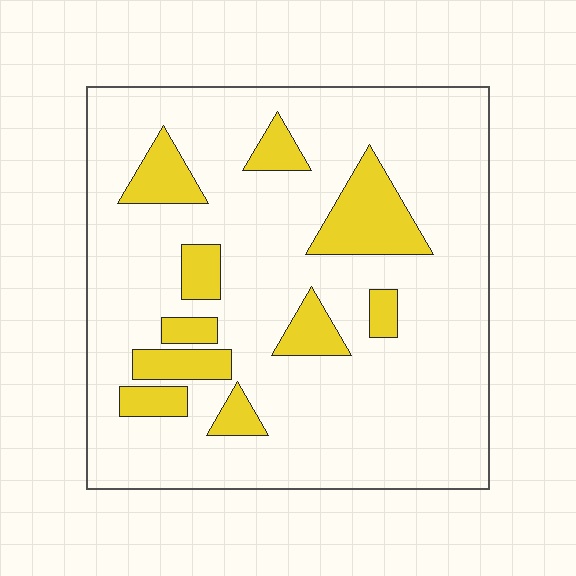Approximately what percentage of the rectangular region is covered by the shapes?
Approximately 15%.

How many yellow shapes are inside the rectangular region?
10.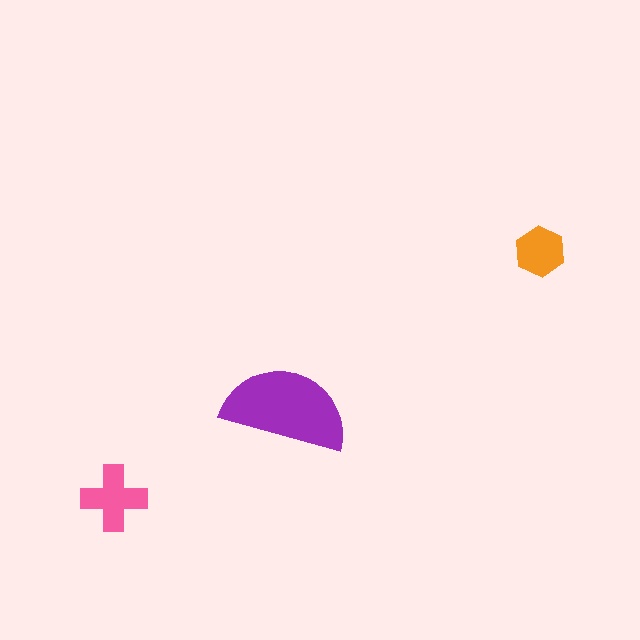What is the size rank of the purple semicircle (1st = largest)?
1st.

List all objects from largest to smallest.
The purple semicircle, the pink cross, the orange hexagon.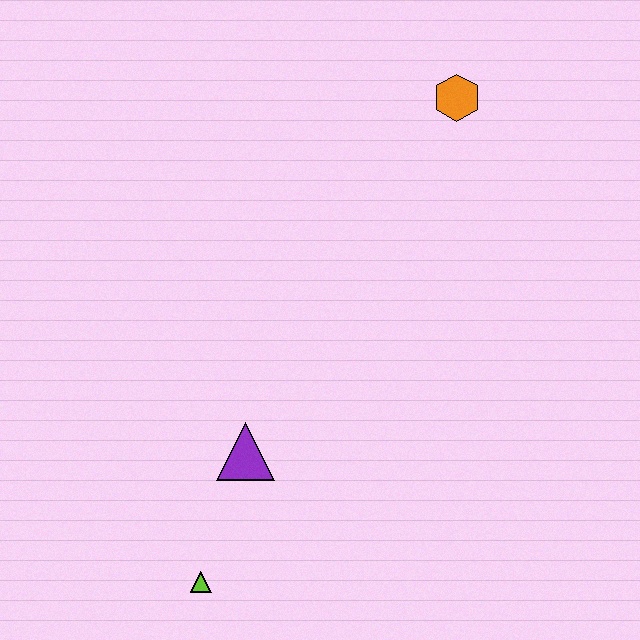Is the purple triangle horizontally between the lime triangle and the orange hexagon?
Yes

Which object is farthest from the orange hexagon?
The lime triangle is farthest from the orange hexagon.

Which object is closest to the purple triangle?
The lime triangle is closest to the purple triangle.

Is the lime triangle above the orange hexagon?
No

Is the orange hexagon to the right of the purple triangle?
Yes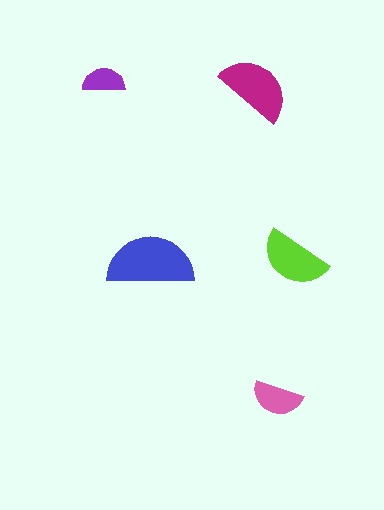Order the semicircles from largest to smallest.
the blue one, the magenta one, the lime one, the pink one, the purple one.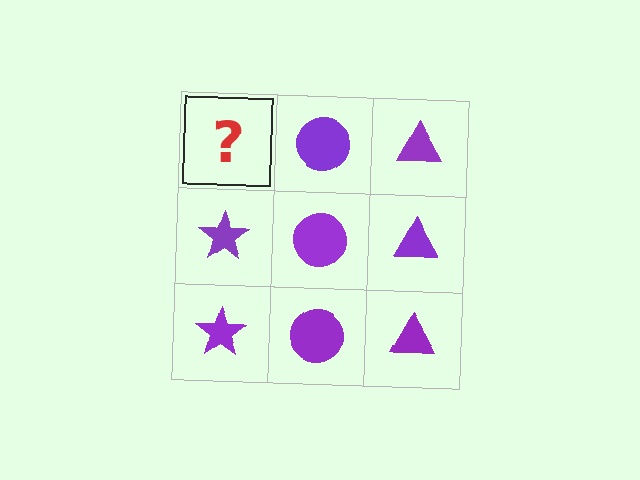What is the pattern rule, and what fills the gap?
The rule is that each column has a consistent shape. The gap should be filled with a purple star.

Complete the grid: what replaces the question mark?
The question mark should be replaced with a purple star.